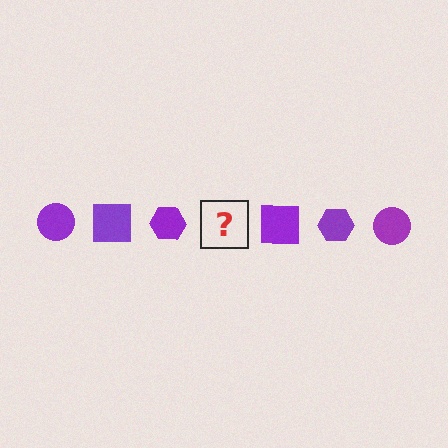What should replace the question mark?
The question mark should be replaced with a purple circle.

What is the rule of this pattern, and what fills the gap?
The rule is that the pattern cycles through circle, square, hexagon shapes in purple. The gap should be filled with a purple circle.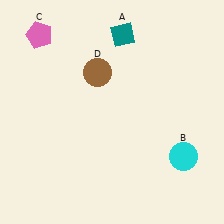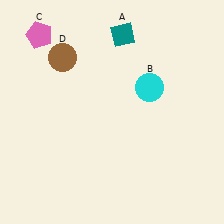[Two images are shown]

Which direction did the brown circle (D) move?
The brown circle (D) moved left.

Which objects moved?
The objects that moved are: the cyan circle (B), the brown circle (D).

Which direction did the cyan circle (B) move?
The cyan circle (B) moved up.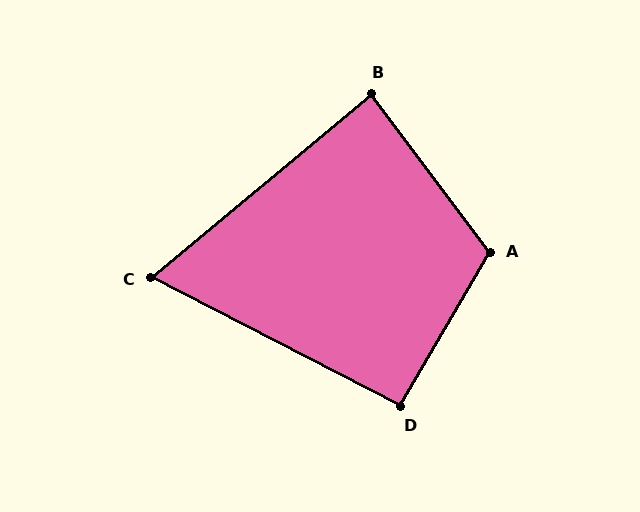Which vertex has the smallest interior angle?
C, at approximately 67 degrees.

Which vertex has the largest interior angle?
A, at approximately 113 degrees.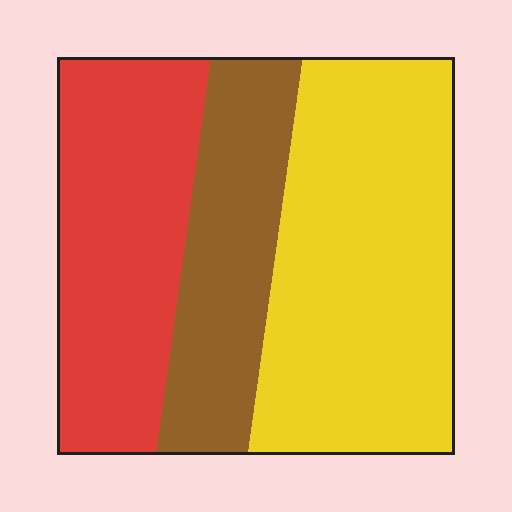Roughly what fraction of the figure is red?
Red takes up between a quarter and a half of the figure.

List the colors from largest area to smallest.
From largest to smallest: yellow, red, brown.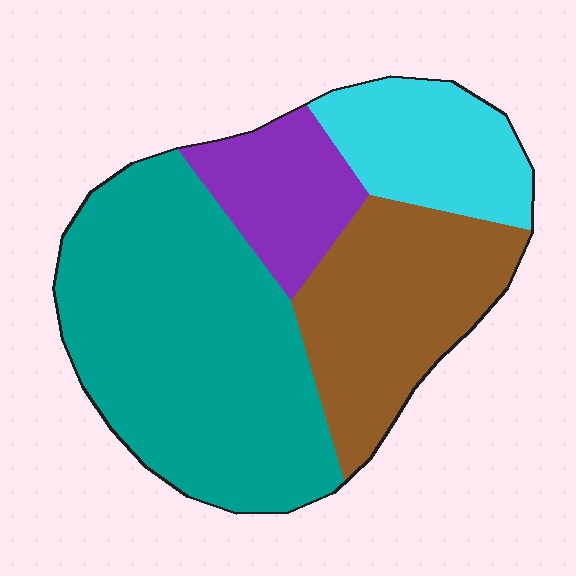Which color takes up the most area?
Teal, at roughly 45%.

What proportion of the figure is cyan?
Cyan covers roughly 15% of the figure.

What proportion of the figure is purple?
Purple covers about 15% of the figure.